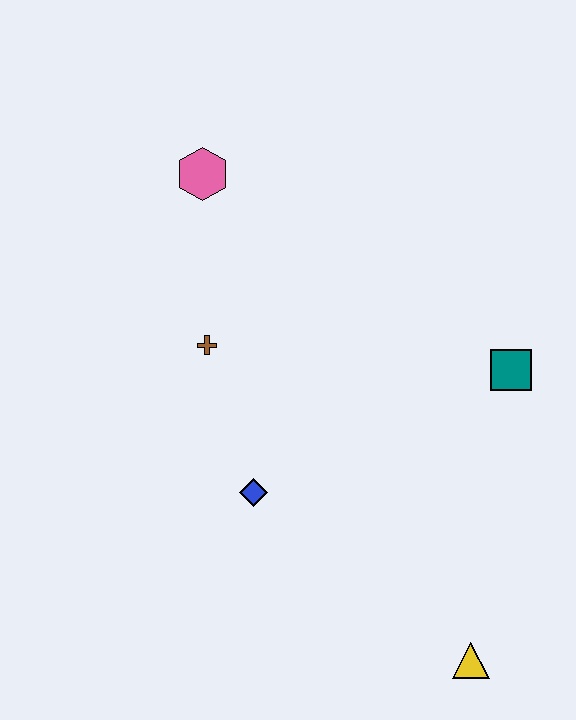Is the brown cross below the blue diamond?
No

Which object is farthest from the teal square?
The pink hexagon is farthest from the teal square.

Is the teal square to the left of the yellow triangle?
No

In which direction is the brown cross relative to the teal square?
The brown cross is to the left of the teal square.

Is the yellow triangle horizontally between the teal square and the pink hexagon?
Yes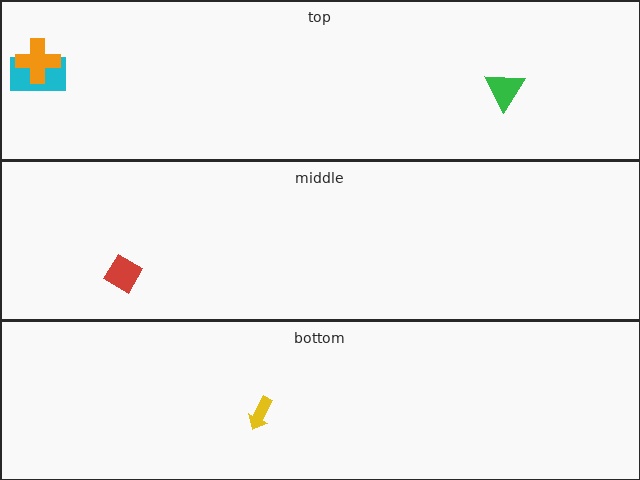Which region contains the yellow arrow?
The bottom region.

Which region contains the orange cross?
The top region.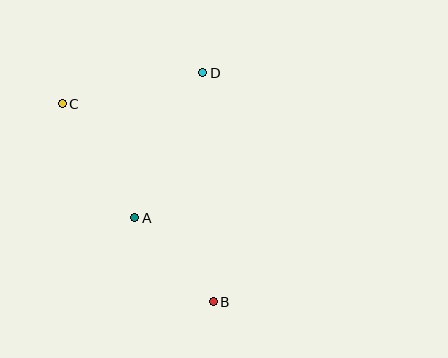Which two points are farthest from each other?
Points B and C are farthest from each other.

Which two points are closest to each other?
Points A and B are closest to each other.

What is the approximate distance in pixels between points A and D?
The distance between A and D is approximately 160 pixels.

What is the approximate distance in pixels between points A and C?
The distance between A and C is approximately 135 pixels.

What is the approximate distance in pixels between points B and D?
The distance between B and D is approximately 229 pixels.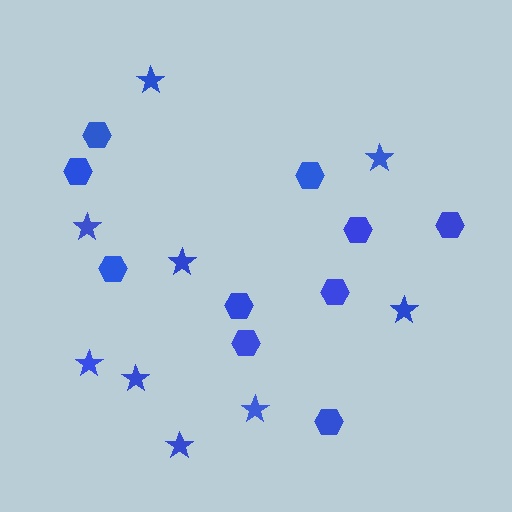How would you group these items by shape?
There are 2 groups: one group of stars (9) and one group of hexagons (10).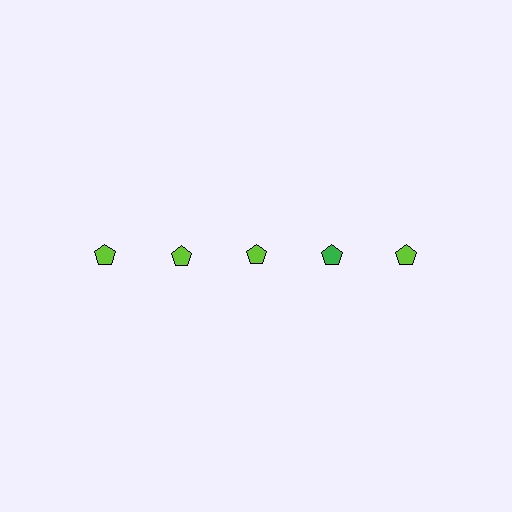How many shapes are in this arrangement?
There are 5 shapes arranged in a grid pattern.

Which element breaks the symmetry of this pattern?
The green pentagon in the top row, second from right column breaks the symmetry. All other shapes are lime pentagons.